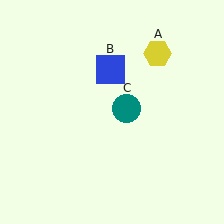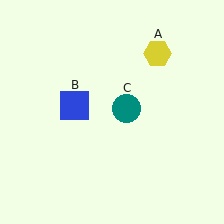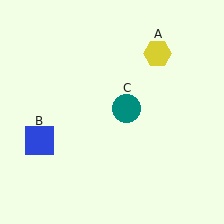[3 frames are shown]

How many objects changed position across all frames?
1 object changed position: blue square (object B).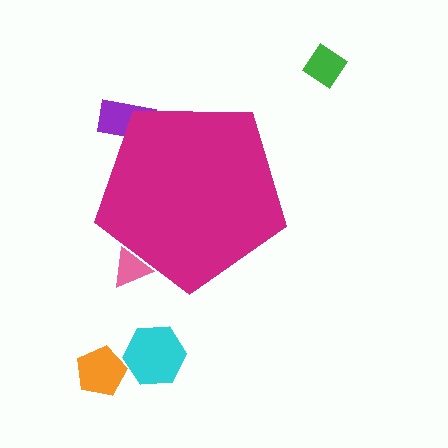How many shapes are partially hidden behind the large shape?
2 shapes are partially hidden.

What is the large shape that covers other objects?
A magenta pentagon.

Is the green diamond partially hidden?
No, the green diamond is fully visible.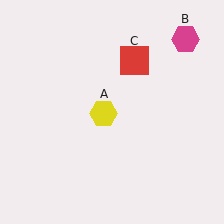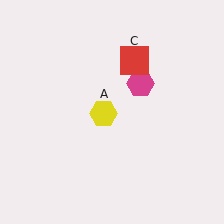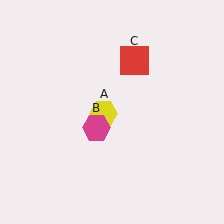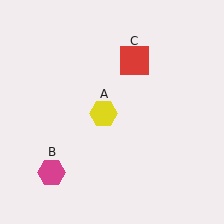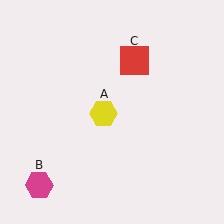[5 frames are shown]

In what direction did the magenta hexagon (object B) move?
The magenta hexagon (object B) moved down and to the left.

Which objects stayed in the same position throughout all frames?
Yellow hexagon (object A) and red square (object C) remained stationary.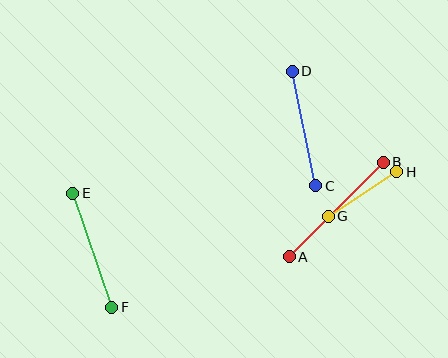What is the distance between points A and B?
The distance is approximately 133 pixels.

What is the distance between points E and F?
The distance is approximately 120 pixels.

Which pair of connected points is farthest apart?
Points A and B are farthest apart.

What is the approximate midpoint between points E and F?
The midpoint is at approximately (92, 250) pixels.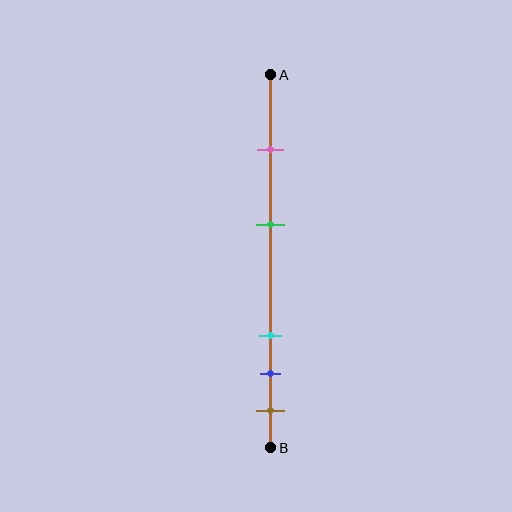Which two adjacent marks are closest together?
The blue and brown marks are the closest adjacent pair.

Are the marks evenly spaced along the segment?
No, the marks are not evenly spaced.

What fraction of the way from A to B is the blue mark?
The blue mark is approximately 80% (0.8) of the way from A to B.